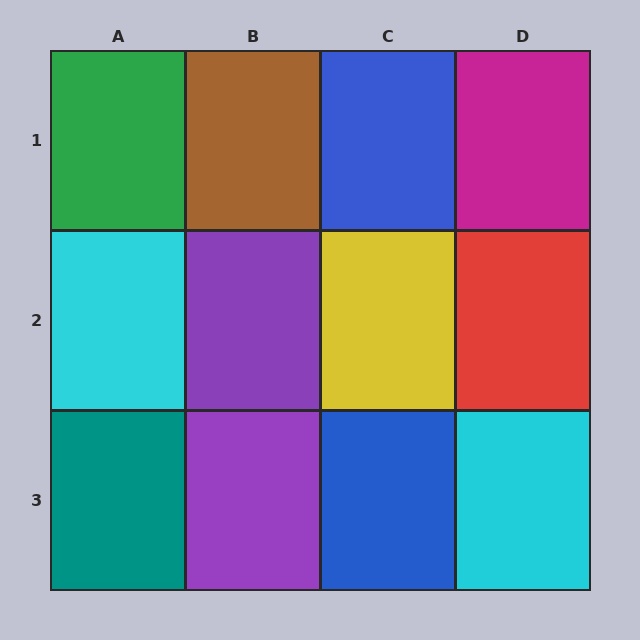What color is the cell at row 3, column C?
Blue.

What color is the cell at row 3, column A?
Teal.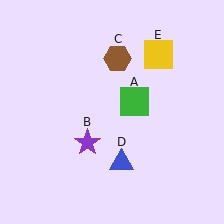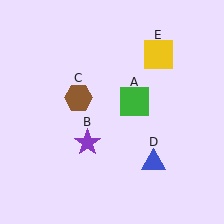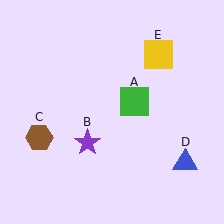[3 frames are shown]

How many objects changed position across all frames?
2 objects changed position: brown hexagon (object C), blue triangle (object D).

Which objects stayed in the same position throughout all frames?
Green square (object A) and purple star (object B) and yellow square (object E) remained stationary.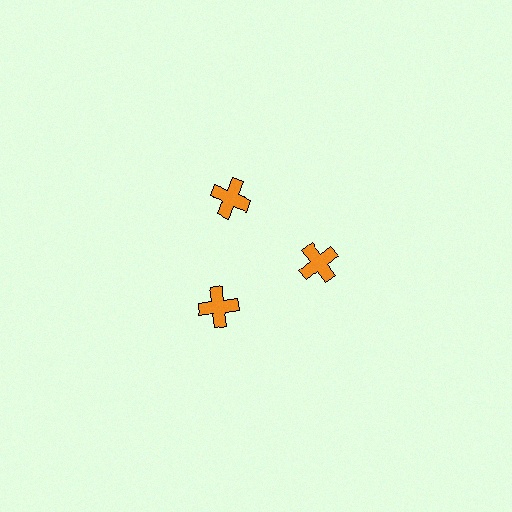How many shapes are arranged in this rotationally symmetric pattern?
There are 3 shapes, arranged in 3 groups of 1.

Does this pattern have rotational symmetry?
Yes, this pattern has 3-fold rotational symmetry. It looks the same after rotating 120 degrees around the center.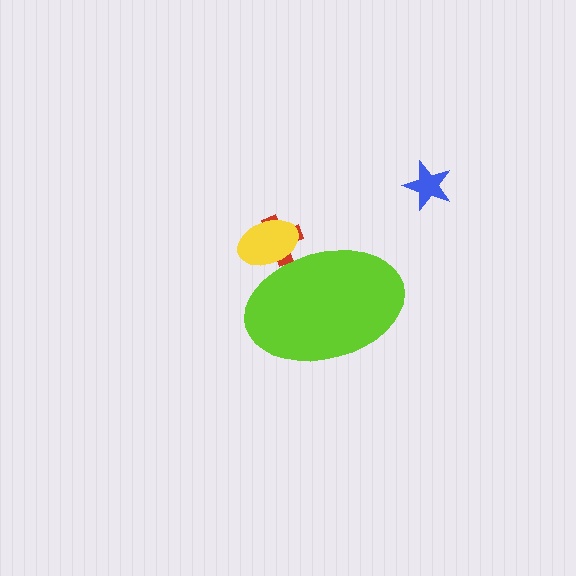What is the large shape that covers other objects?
A lime ellipse.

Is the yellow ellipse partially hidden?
Yes, the yellow ellipse is partially hidden behind the lime ellipse.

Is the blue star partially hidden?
No, the blue star is fully visible.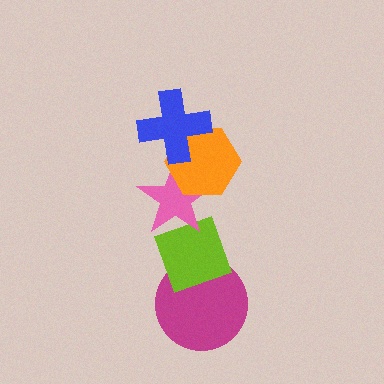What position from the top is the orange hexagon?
The orange hexagon is 2nd from the top.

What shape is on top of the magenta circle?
The lime diamond is on top of the magenta circle.